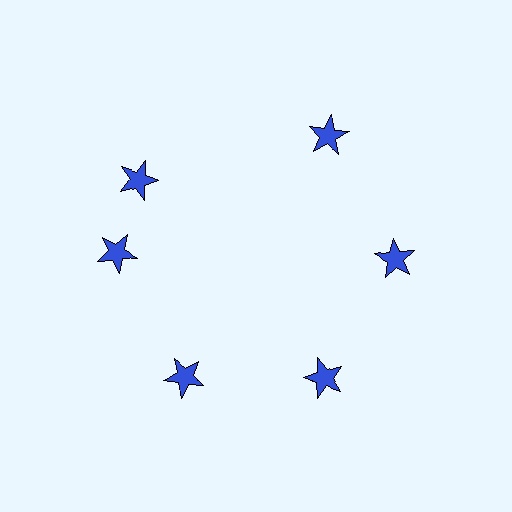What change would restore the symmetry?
The symmetry would be restored by rotating it back into even spacing with its neighbors so that all 6 stars sit at equal angles and equal distance from the center.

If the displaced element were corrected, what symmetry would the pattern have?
It would have 6-fold rotational symmetry — the pattern would map onto itself every 60 degrees.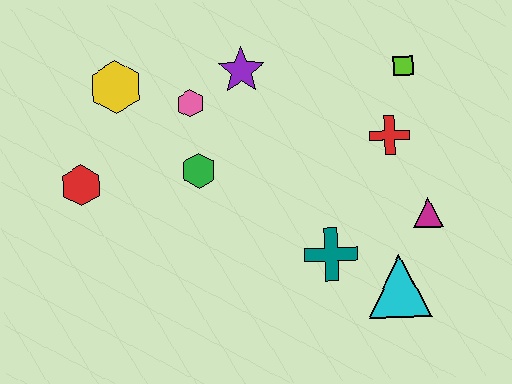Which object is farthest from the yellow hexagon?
The cyan triangle is farthest from the yellow hexagon.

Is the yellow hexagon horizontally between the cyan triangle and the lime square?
No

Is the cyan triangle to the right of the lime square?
No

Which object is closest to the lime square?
The red cross is closest to the lime square.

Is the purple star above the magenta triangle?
Yes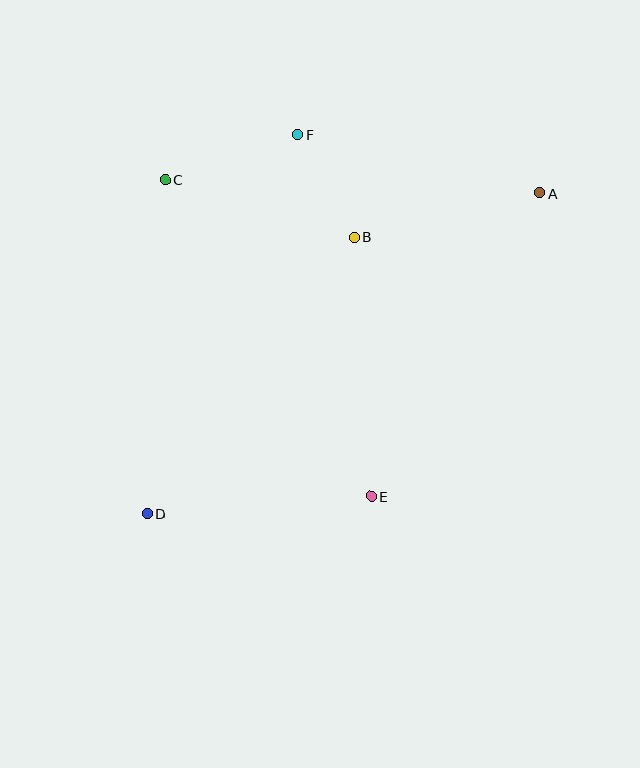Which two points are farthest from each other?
Points A and D are farthest from each other.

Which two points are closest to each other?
Points B and F are closest to each other.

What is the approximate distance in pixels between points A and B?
The distance between A and B is approximately 191 pixels.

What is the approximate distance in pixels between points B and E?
The distance between B and E is approximately 260 pixels.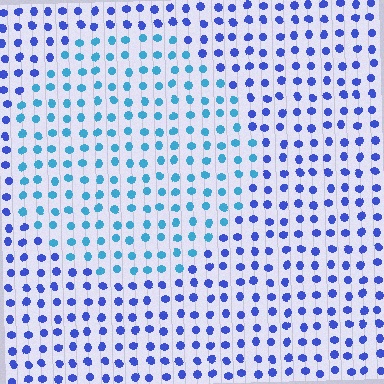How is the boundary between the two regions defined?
The boundary is defined purely by a slight shift in hue (about 36 degrees). Spacing, size, and orientation are identical on both sides.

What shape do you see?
I see a circle.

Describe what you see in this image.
The image is filled with small blue elements in a uniform arrangement. A circle-shaped region is visible where the elements are tinted to a slightly different hue, forming a subtle color boundary.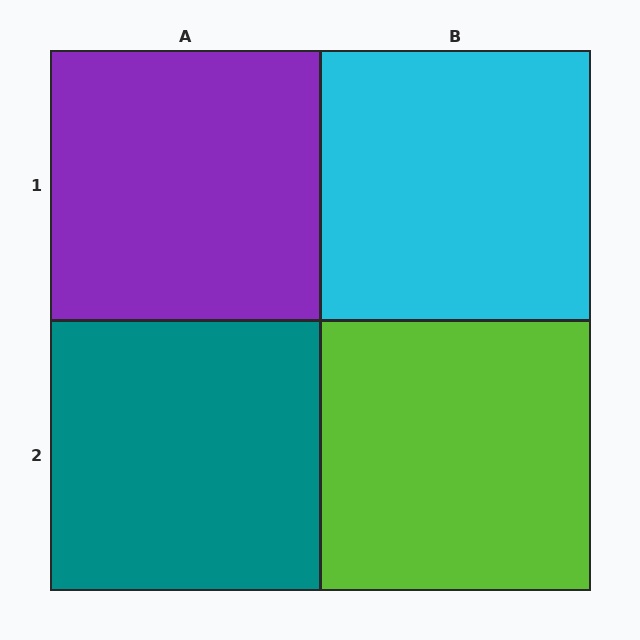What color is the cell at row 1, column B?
Cyan.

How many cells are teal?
1 cell is teal.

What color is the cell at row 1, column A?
Purple.